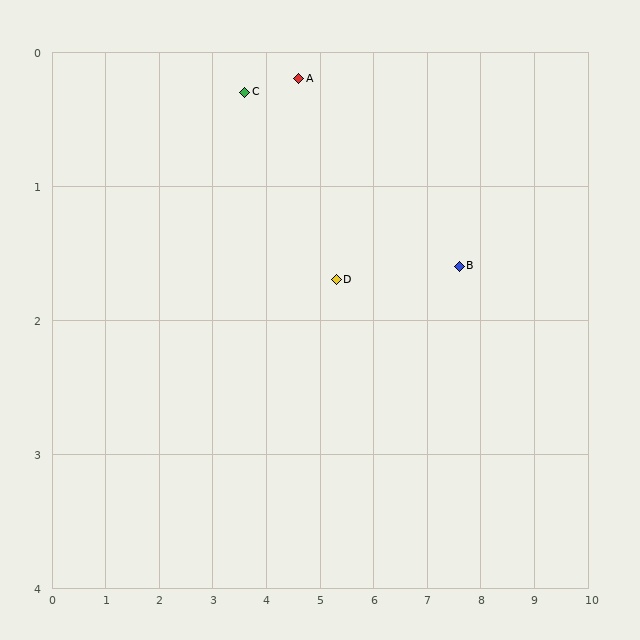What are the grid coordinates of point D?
Point D is at approximately (5.3, 1.7).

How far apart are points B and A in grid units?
Points B and A are about 3.3 grid units apart.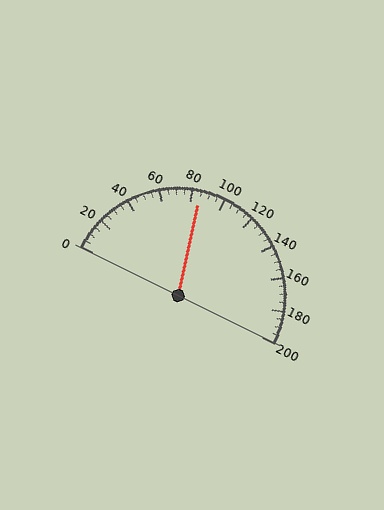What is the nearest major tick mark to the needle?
The nearest major tick mark is 80.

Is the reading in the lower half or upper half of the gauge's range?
The reading is in the lower half of the range (0 to 200).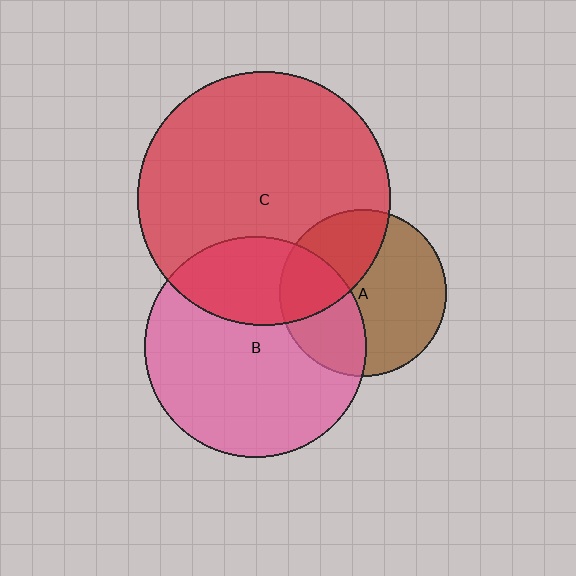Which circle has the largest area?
Circle C (red).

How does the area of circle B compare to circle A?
Approximately 1.8 times.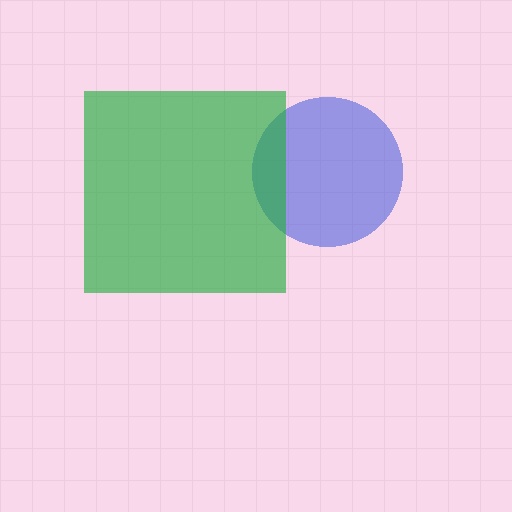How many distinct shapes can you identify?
There are 2 distinct shapes: a blue circle, a green square.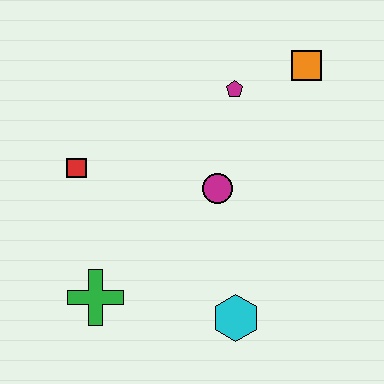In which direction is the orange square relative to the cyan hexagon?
The orange square is above the cyan hexagon.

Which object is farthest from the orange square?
The green cross is farthest from the orange square.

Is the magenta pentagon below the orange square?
Yes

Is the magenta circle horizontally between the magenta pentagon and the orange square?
No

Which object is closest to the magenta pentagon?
The orange square is closest to the magenta pentagon.